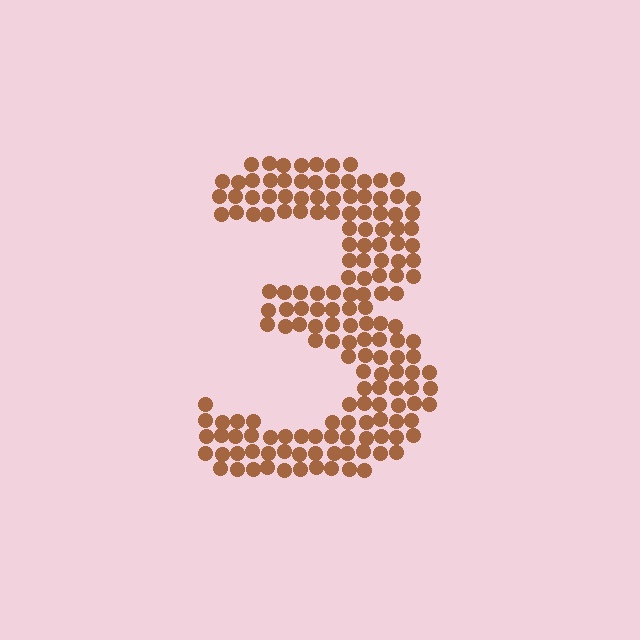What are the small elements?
The small elements are circles.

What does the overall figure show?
The overall figure shows the digit 3.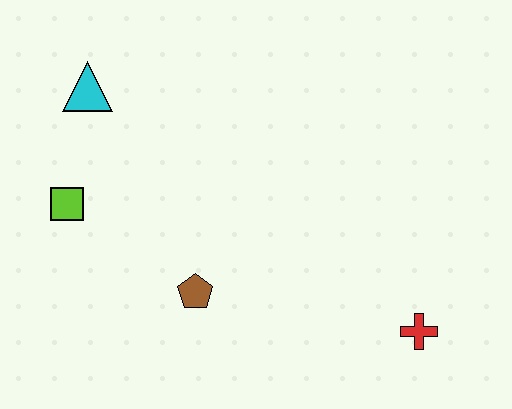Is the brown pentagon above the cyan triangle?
No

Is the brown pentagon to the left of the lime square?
No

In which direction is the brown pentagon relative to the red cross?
The brown pentagon is to the left of the red cross.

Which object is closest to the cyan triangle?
The lime square is closest to the cyan triangle.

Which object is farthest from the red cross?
The cyan triangle is farthest from the red cross.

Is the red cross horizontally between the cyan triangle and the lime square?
No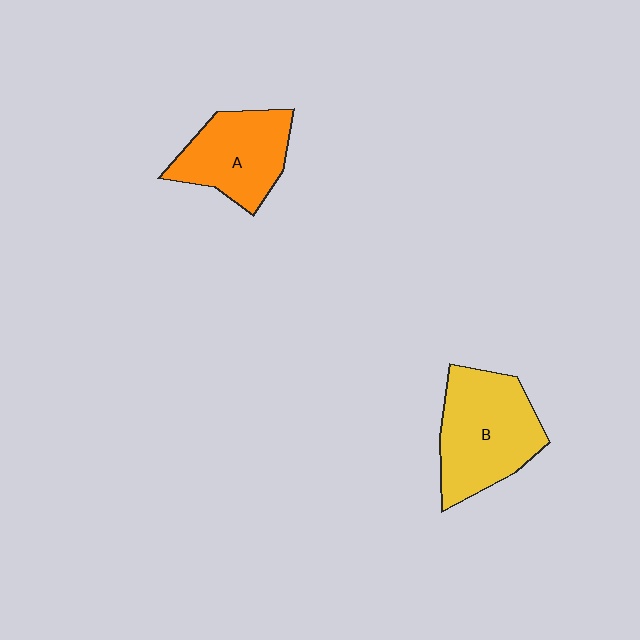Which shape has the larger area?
Shape B (yellow).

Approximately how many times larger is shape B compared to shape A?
Approximately 1.3 times.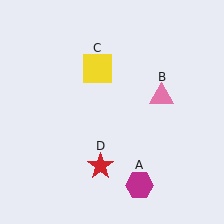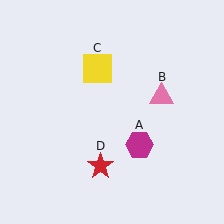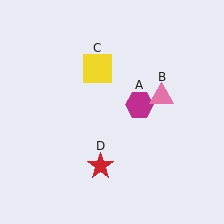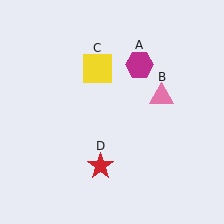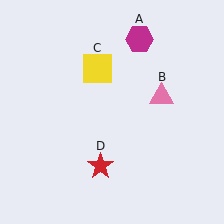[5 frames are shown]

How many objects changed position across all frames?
1 object changed position: magenta hexagon (object A).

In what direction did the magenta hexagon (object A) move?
The magenta hexagon (object A) moved up.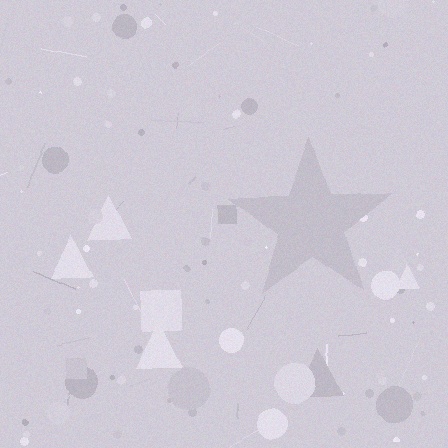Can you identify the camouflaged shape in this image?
The camouflaged shape is a star.